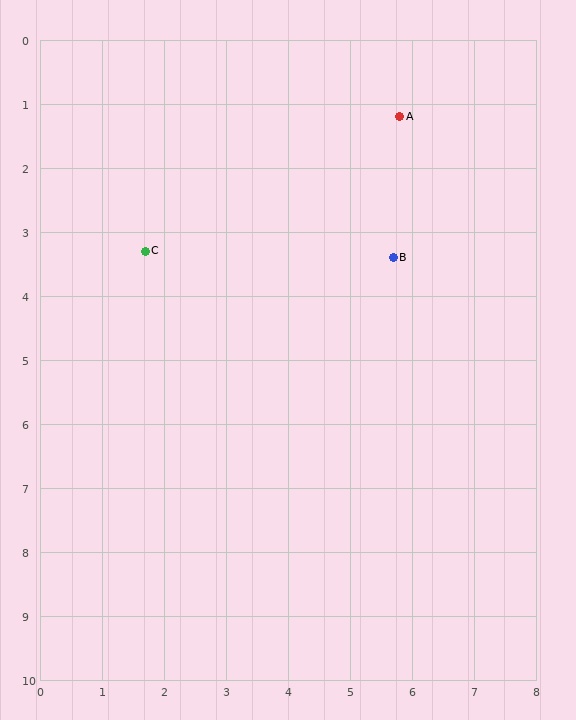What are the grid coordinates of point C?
Point C is at approximately (1.7, 3.3).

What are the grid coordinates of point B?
Point B is at approximately (5.7, 3.4).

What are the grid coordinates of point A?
Point A is at approximately (5.8, 1.2).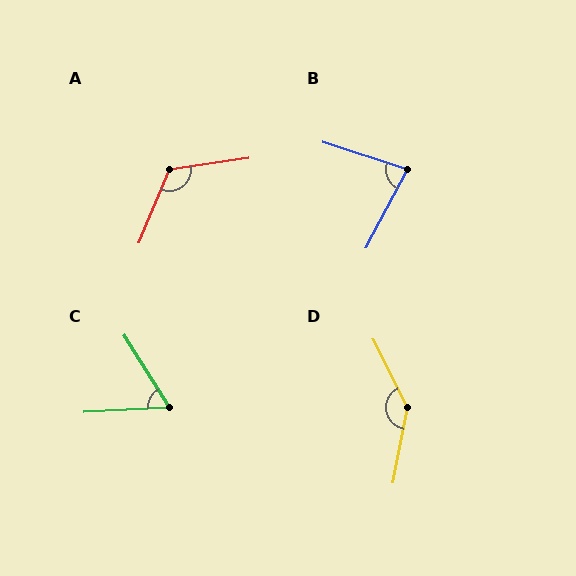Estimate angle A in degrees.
Approximately 121 degrees.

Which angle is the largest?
D, at approximately 143 degrees.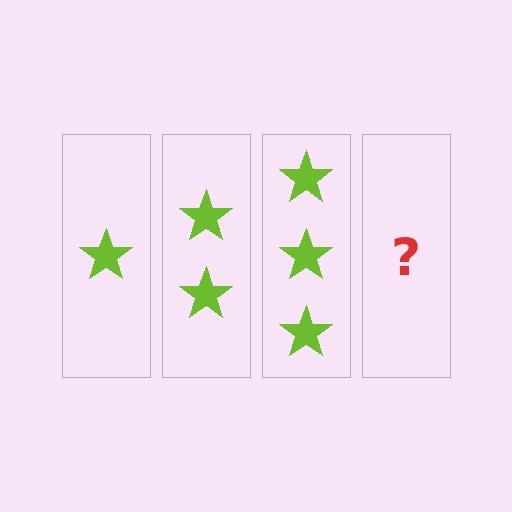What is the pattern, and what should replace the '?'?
The pattern is that each step adds one more star. The '?' should be 4 stars.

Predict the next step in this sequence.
The next step is 4 stars.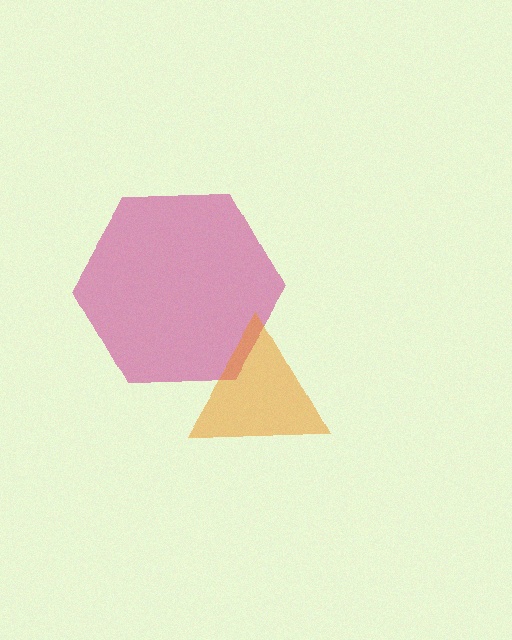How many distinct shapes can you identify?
There are 2 distinct shapes: a magenta hexagon, an orange triangle.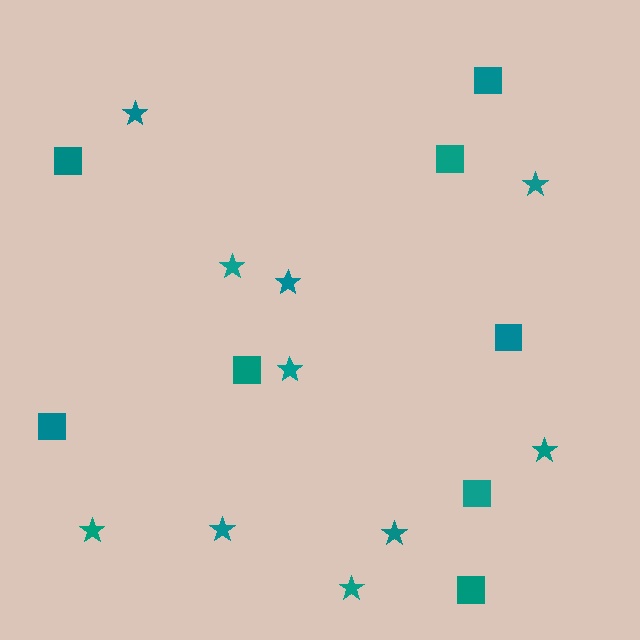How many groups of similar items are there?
There are 2 groups: one group of stars (10) and one group of squares (8).